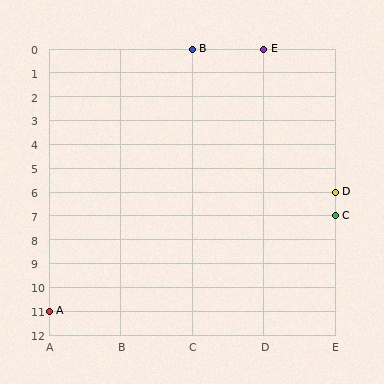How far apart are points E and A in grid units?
Points E and A are 3 columns and 11 rows apart (about 11.4 grid units diagonally).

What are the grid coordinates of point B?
Point B is at grid coordinates (C, 0).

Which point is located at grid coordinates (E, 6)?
Point D is at (E, 6).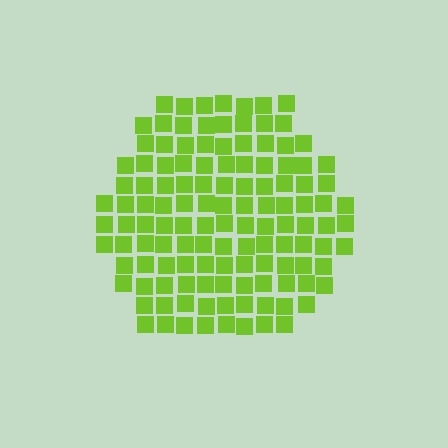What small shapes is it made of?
It is made of small squares.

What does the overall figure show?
The overall figure shows a hexagon.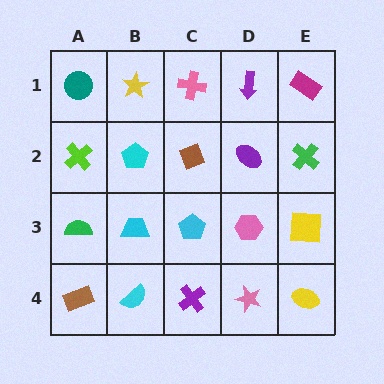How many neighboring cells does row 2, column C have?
4.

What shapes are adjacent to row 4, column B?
A cyan trapezoid (row 3, column B), a brown rectangle (row 4, column A), a purple cross (row 4, column C).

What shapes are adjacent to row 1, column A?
A lime cross (row 2, column A), a yellow star (row 1, column B).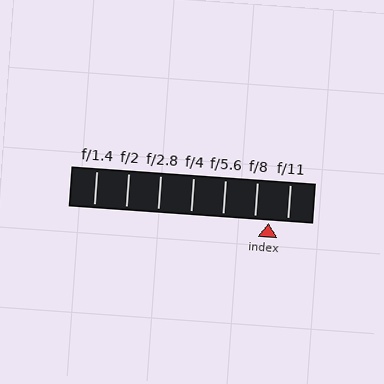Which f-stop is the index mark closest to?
The index mark is closest to f/8.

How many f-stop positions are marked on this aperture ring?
There are 7 f-stop positions marked.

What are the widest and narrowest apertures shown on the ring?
The widest aperture shown is f/1.4 and the narrowest is f/11.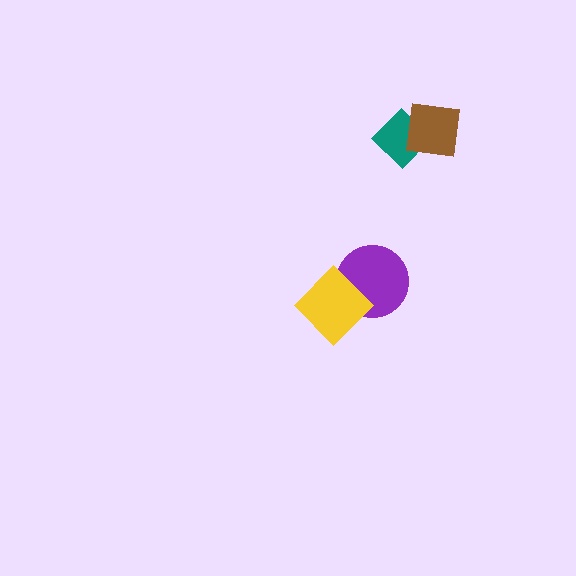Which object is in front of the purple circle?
The yellow diamond is in front of the purple circle.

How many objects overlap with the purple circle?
1 object overlaps with the purple circle.